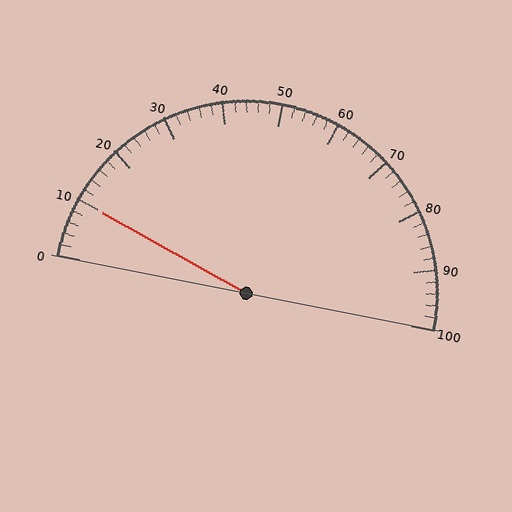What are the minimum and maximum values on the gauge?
The gauge ranges from 0 to 100.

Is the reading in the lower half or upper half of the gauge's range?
The reading is in the lower half of the range (0 to 100).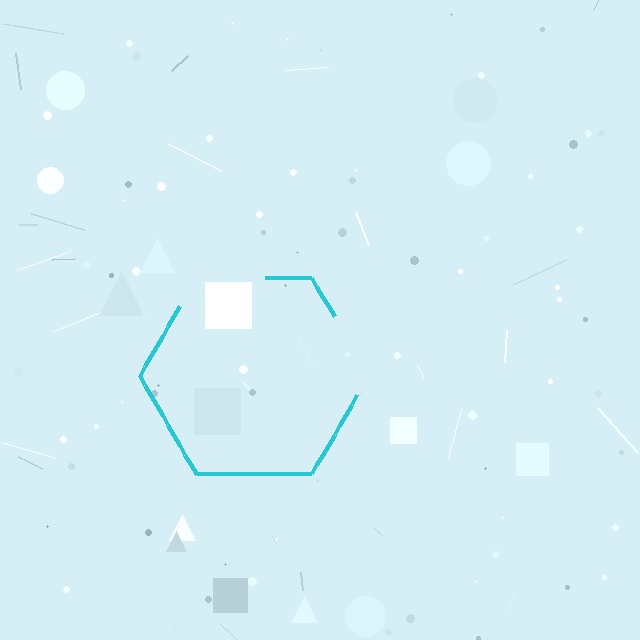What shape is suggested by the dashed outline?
The dashed outline suggests a hexagon.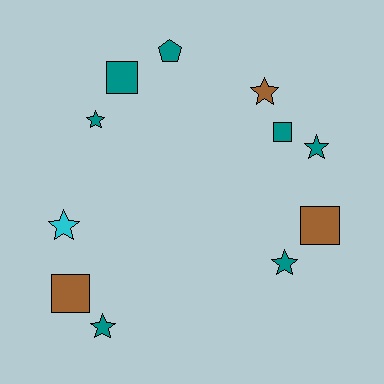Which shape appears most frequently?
Star, with 6 objects.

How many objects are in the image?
There are 11 objects.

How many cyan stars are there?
There is 1 cyan star.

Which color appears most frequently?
Teal, with 7 objects.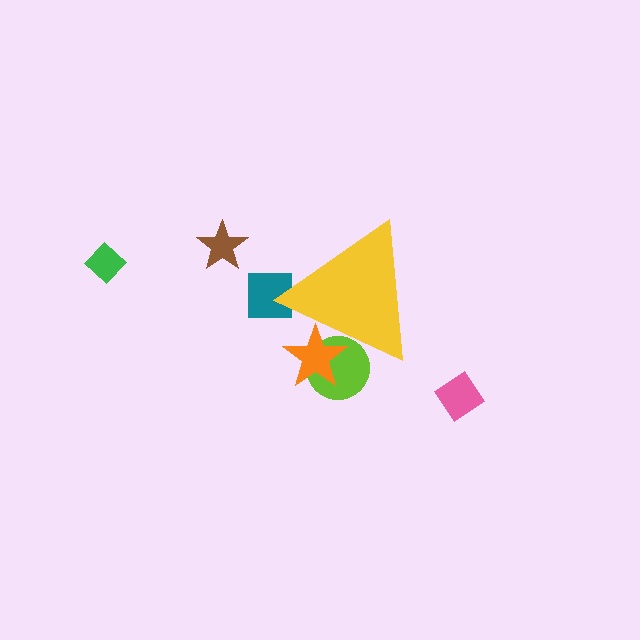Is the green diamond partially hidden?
No, the green diamond is fully visible.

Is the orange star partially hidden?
Yes, the orange star is partially hidden behind the yellow triangle.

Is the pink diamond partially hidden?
No, the pink diamond is fully visible.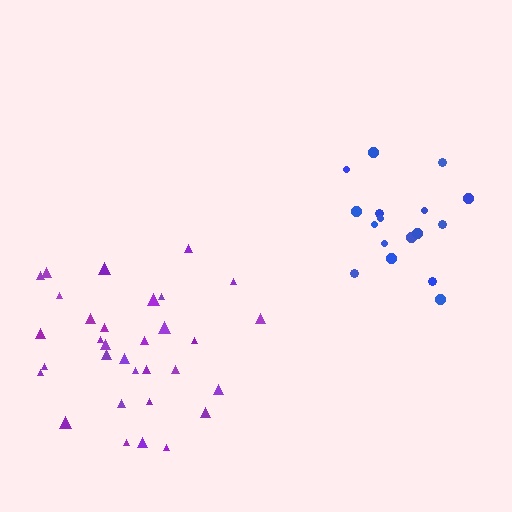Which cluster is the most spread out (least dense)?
Purple.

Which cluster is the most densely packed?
Blue.